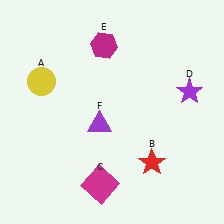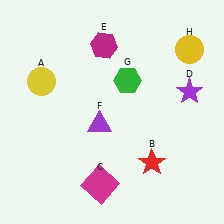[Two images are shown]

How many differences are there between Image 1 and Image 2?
There are 2 differences between the two images.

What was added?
A green hexagon (G), a yellow circle (H) were added in Image 2.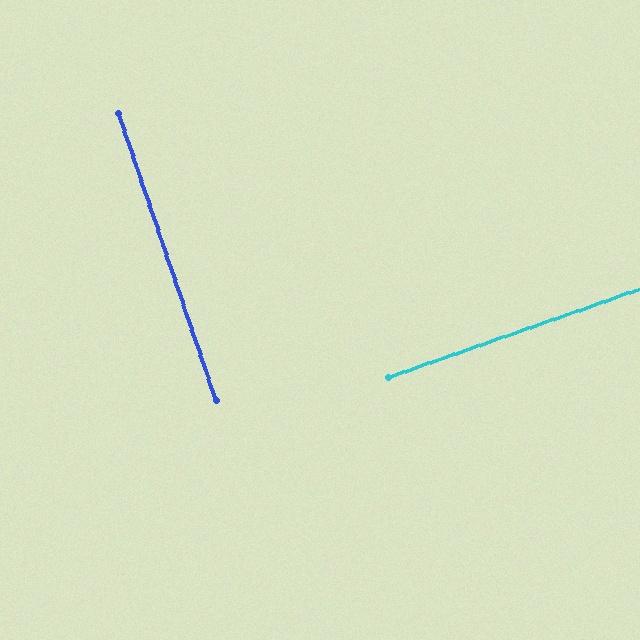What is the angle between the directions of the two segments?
Approximately 89 degrees.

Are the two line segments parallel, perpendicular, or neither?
Perpendicular — they meet at approximately 89°.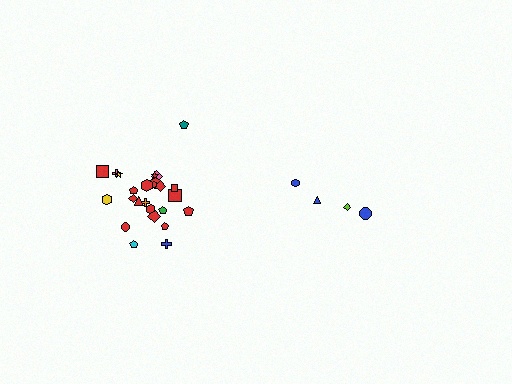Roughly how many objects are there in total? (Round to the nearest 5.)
Roughly 30 objects in total.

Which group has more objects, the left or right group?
The left group.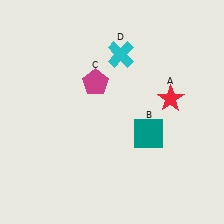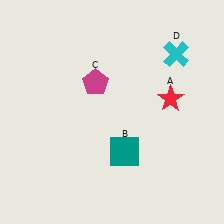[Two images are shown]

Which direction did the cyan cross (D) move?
The cyan cross (D) moved right.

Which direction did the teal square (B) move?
The teal square (B) moved left.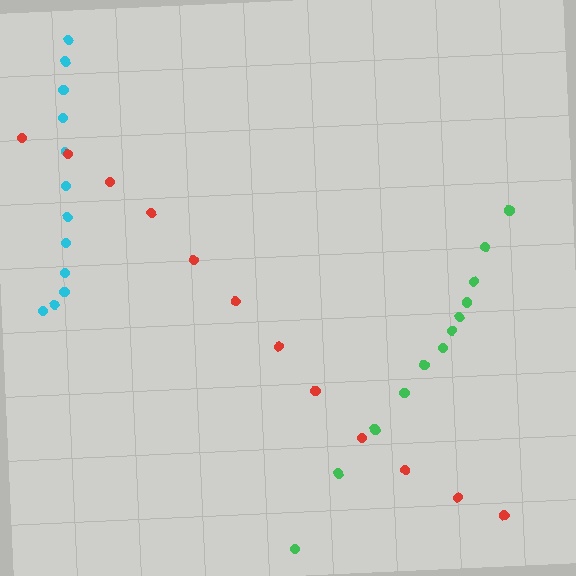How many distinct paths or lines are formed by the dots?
There are 3 distinct paths.